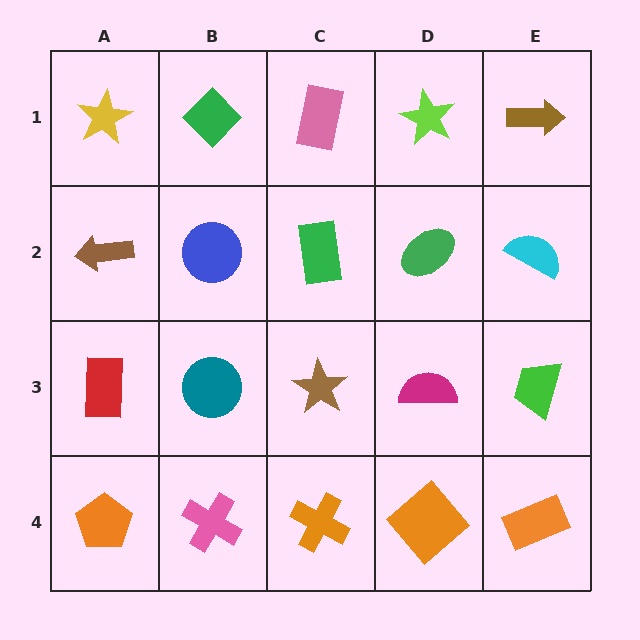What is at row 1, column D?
A lime star.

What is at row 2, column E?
A cyan semicircle.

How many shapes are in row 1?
5 shapes.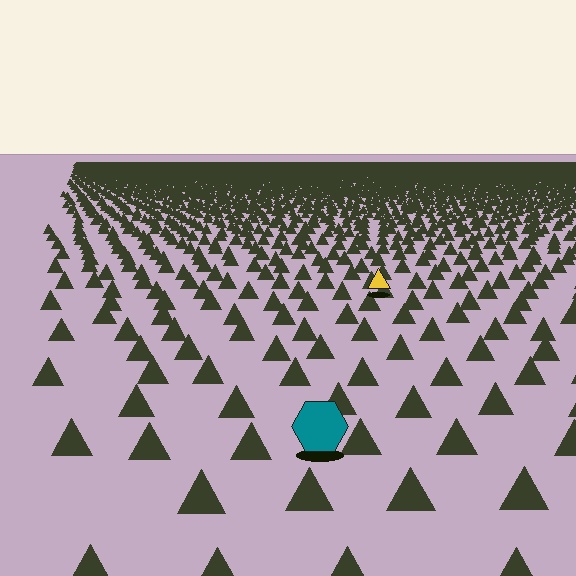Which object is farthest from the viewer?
The yellow triangle is farthest from the viewer. It appears smaller and the ground texture around it is denser.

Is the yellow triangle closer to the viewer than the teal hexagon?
No. The teal hexagon is closer — you can tell from the texture gradient: the ground texture is coarser near it.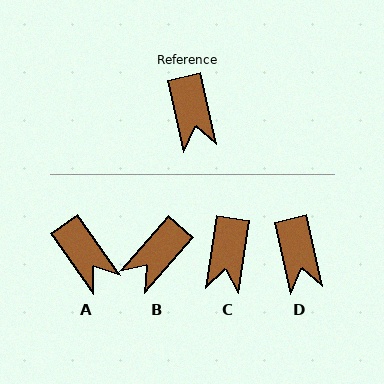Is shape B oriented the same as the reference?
No, it is off by about 54 degrees.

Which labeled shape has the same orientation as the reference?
D.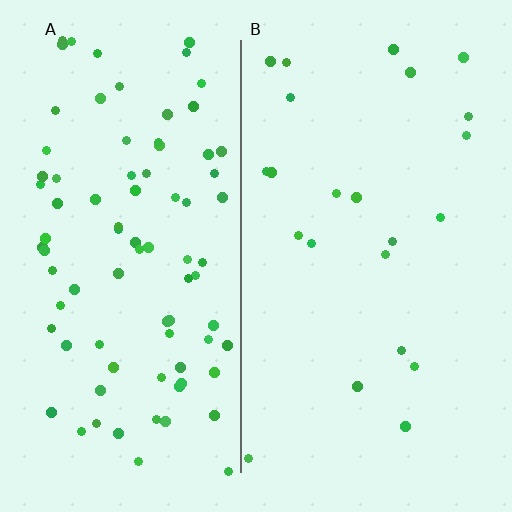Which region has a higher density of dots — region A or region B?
A (the left).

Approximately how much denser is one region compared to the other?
Approximately 3.8× — region A over region B.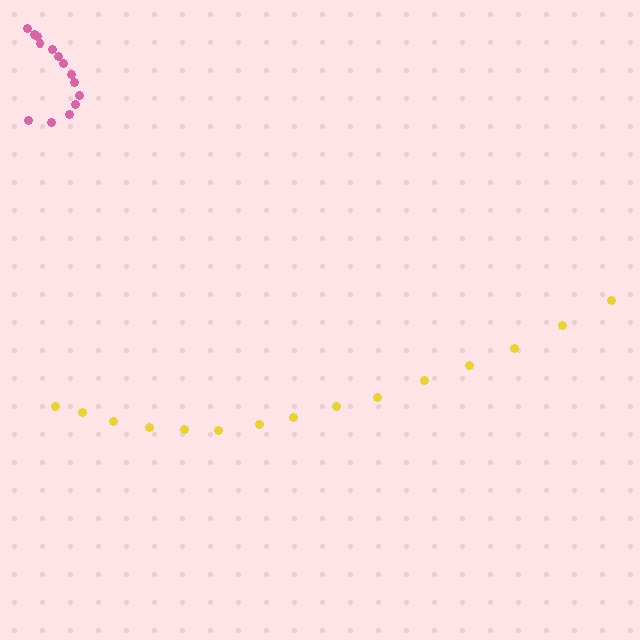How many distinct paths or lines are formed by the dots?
There are 2 distinct paths.